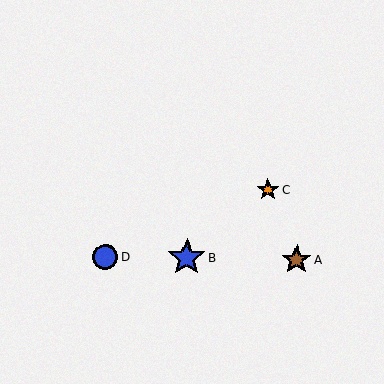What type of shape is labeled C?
Shape C is an orange star.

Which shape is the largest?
The blue star (labeled B) is the largest.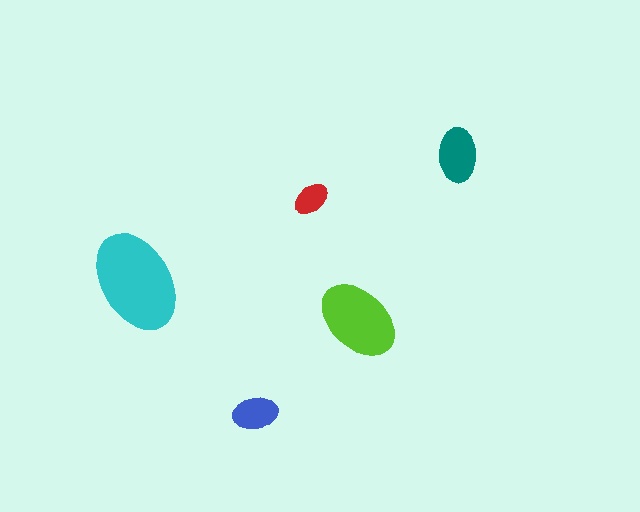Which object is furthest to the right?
The teal ellipse is rightmost.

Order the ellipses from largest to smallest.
the cyan one, the lime one, the teal one, the blue one, the red one.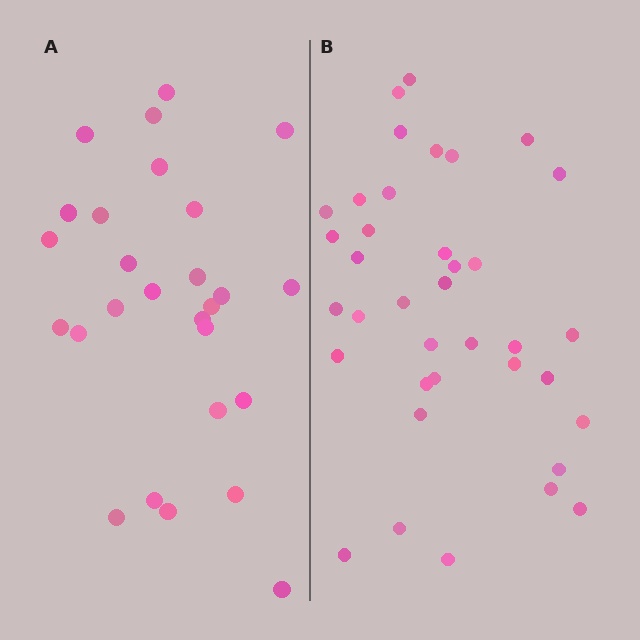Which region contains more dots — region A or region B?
Region B (the right region) has more dots.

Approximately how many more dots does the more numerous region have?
Region B has roughly 10 or so more dots than region A.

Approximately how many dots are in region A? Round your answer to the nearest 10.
About 30 dots. (The exact count is 27, which rounds to 30.)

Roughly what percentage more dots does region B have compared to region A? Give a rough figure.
About 35% more.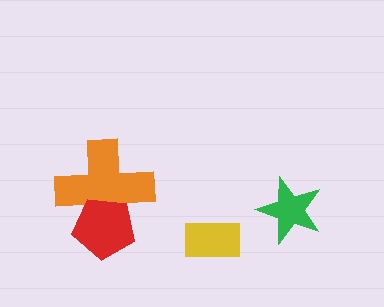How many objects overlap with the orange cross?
1 object overlaps with the orange cross.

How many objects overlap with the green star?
0 objects overlap with the green star.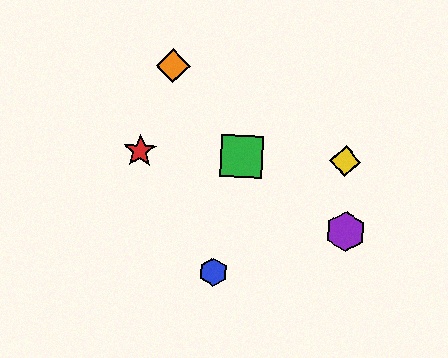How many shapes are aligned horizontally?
3 shapes (the red star, the green square, the yellow diamond) are aligned horizontally.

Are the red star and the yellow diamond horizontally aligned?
Yes, both are at y≈151.